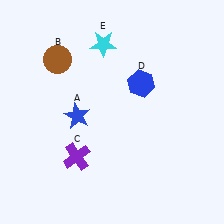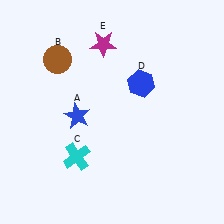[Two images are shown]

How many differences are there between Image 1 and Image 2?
There are 2 differences between the two images.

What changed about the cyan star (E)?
In Image 1, E is cyan. In Image 2, it changed to magenta.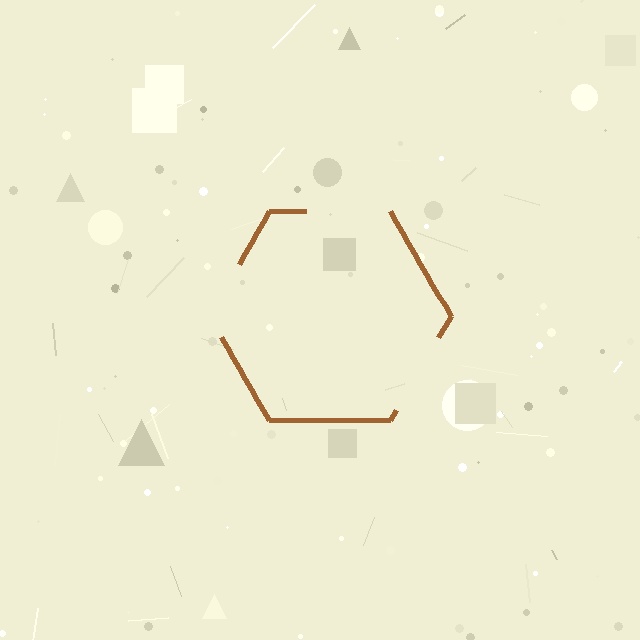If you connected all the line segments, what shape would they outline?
They would outline a hexagon.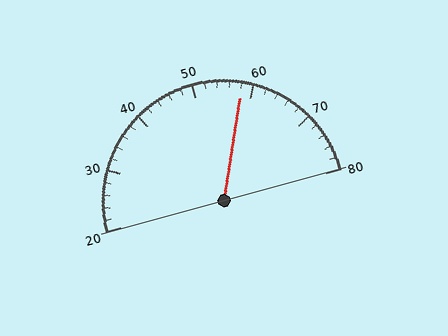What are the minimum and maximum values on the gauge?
The gauge ranges from 20 to 80.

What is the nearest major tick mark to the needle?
The nearest major tick mark is 60.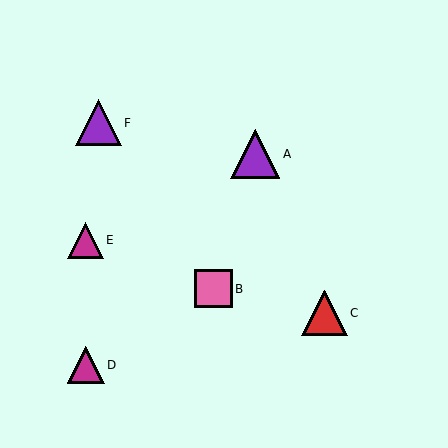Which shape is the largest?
The purple triangle (labeled A) is the largest.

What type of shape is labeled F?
Shape F is a purple triangle.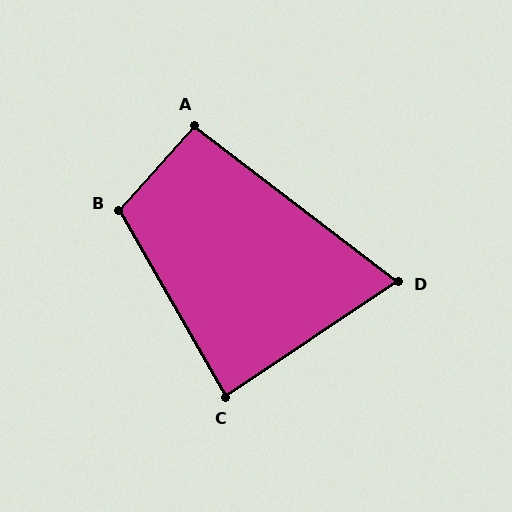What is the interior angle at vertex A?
Approximately 94 degrees (approximately right).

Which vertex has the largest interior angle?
B, at approximately 109 degrees.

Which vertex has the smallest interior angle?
D, at approximately 71 degrees.